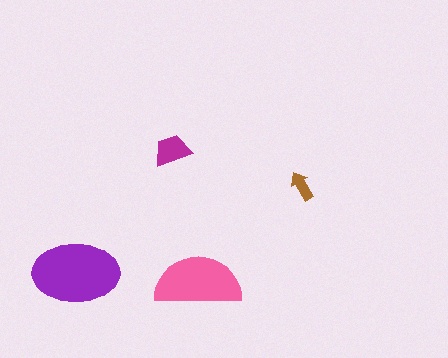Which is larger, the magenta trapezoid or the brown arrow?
The magenta trapezoid.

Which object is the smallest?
The brown arrow.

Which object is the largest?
The purple ellipse.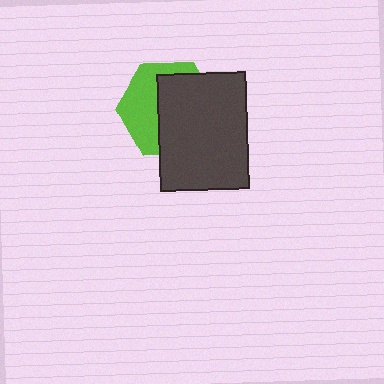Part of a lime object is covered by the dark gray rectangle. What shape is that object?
It is a hexagon.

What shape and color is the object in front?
The object in front is a dark gray rectangle.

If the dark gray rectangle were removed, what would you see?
You would see the complete lime hexagon.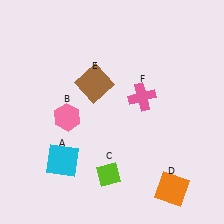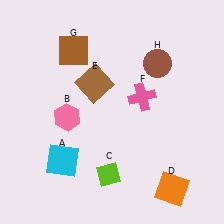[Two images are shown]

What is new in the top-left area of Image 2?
A brown square (G) was added in the top-left area of Image 2.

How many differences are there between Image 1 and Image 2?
There are 2 differences between the two images.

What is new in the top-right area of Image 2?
A brown circle (H) was added in the top-right area of Image 2.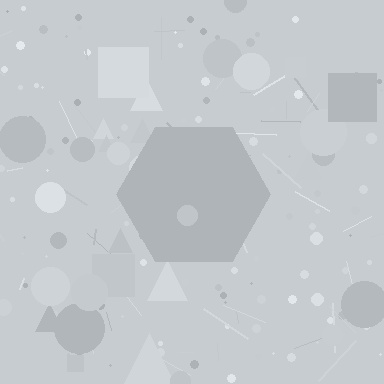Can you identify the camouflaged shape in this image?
The camouflaged shape is a hexagon.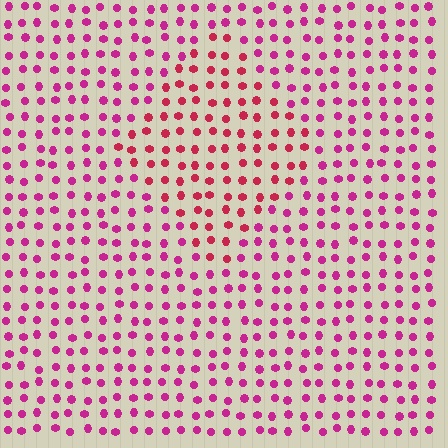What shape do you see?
I see a diamond.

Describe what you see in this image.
The image is filled with small magenta elements in a uniform arrangement. A diamond-shaped region is visible where the elements are tinted to a slightly different hue, forming a subtle color boundary.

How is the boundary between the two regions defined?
The boundary is defined purely by a slight shift in hue (about 25 degrees). Spacing, size, and orientation are identical on both sides.